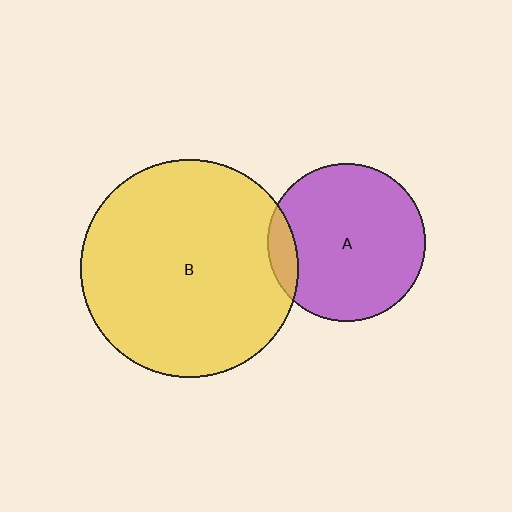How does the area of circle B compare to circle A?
Approximately 1.9 times.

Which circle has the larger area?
Circle B (yellow).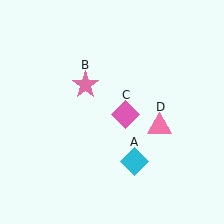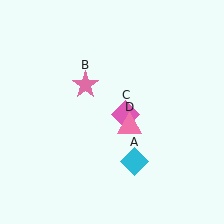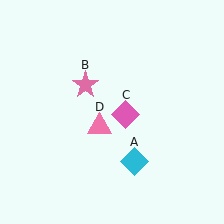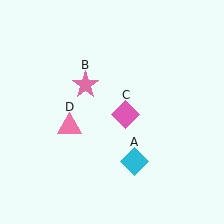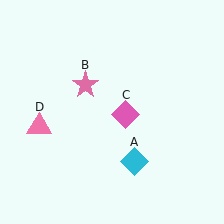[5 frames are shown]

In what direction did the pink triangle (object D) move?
The pink triangle (object D) moved left.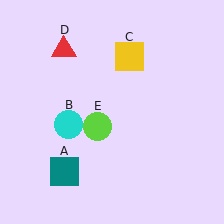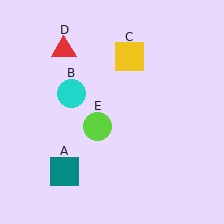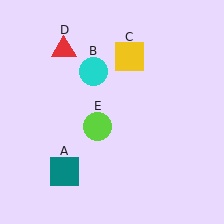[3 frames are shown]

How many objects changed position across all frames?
1 object changed position: cyan circle (object B).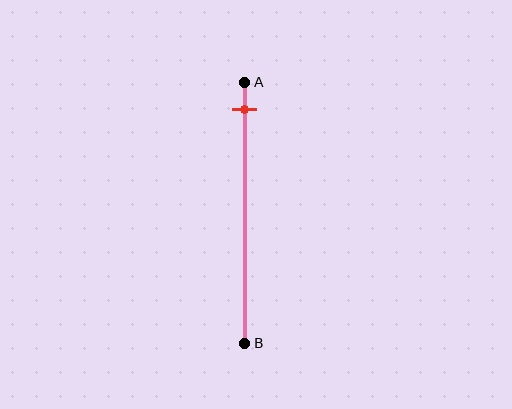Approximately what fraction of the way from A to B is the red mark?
The red mark is approximately 10% of the way from A to B.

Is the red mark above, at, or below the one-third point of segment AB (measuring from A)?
The red mark is above the one-third point of segment AB.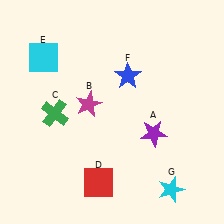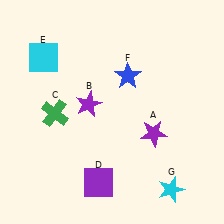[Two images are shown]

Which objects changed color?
B changed from magenta to purple. D changed from red to purple.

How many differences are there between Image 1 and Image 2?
There are 2 differences between the two images.